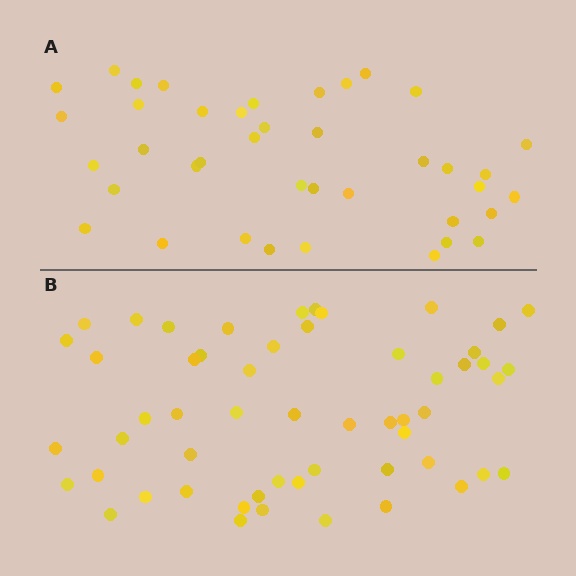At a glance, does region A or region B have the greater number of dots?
Region B (the bottom region) has more dots.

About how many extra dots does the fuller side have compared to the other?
Region B has approximately 15 more dots than region A.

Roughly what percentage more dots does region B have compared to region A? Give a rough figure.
About 40% more.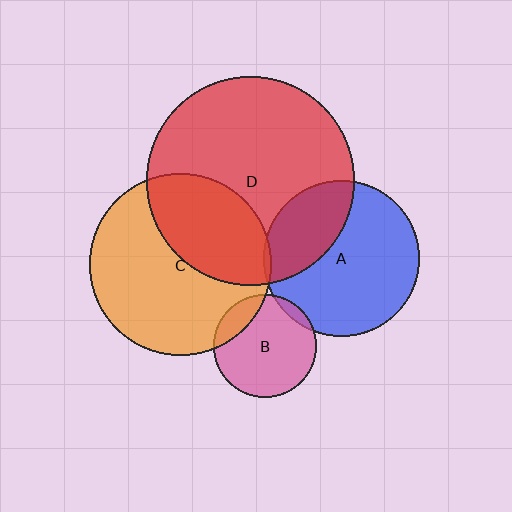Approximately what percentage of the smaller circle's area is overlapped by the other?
Approximately 5%.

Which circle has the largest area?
Circle D (red).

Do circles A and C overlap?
Yes.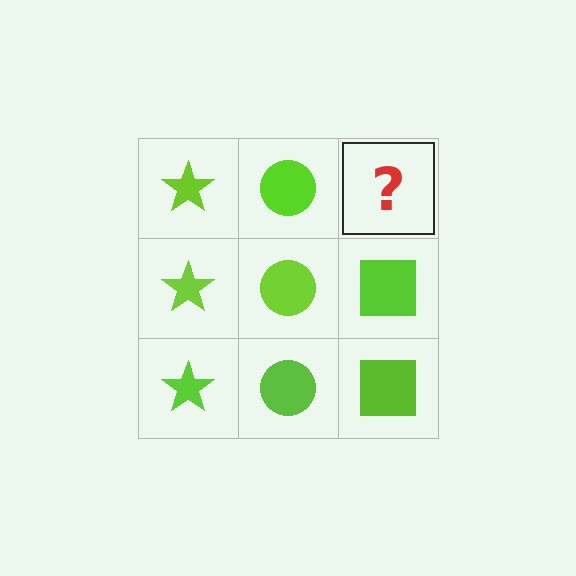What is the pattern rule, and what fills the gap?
The rule is that each column has a consistent shape. The gap should be filled with a lime square.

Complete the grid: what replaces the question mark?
The question mark should be replaced with a lime square.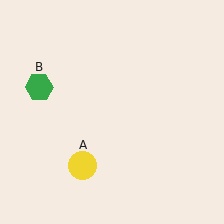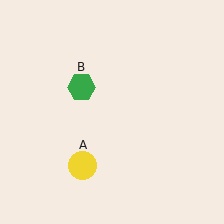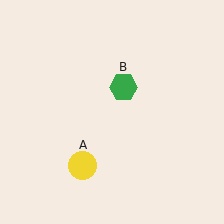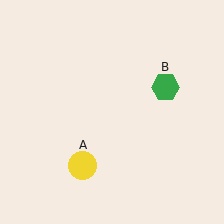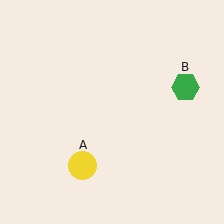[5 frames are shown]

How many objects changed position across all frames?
1 object changed position: green hexagon (object B).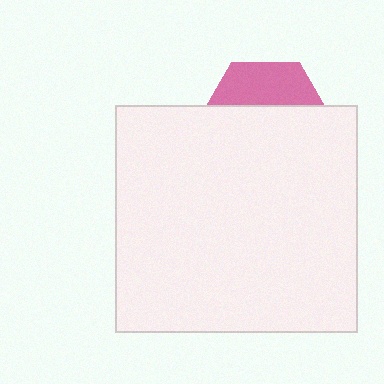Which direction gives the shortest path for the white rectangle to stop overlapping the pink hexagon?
Moving down gives the shortest separation.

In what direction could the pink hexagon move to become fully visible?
The pink hexagon could move up. That would shift it out from behind the white rectangle entirely.